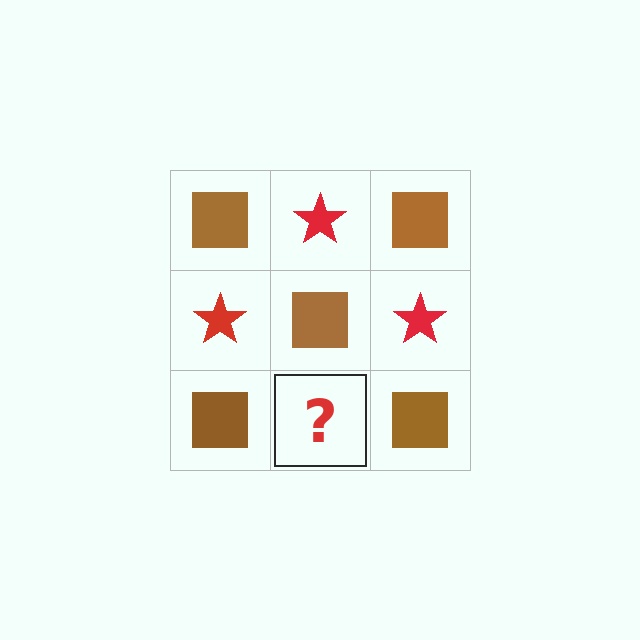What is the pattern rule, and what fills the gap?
The rule is that it alternates brown square and red star in a checkerboard pattern. The gap should be filled with a red star.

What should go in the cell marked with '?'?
The missing cell should contain a red star.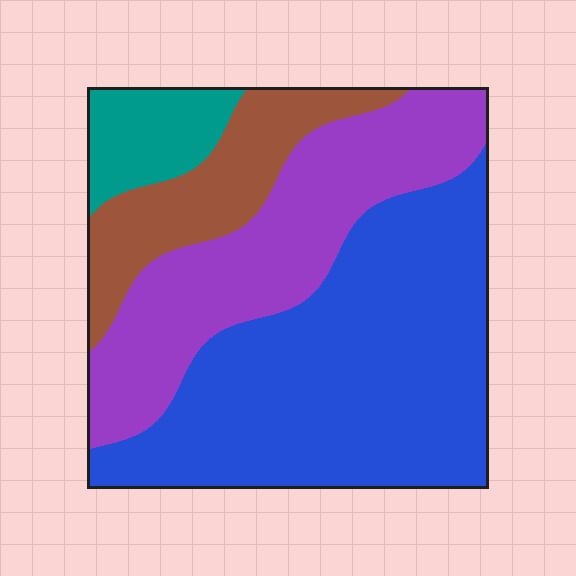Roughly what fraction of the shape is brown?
Brown takes up about one sixth (1/6) of the shape.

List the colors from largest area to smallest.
From largest to smallest: blue, purple, brown, teal.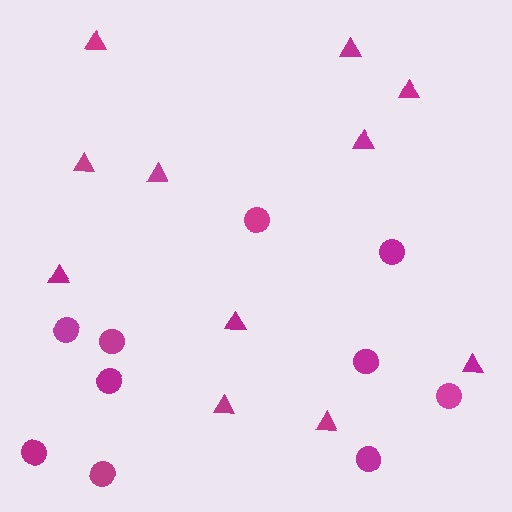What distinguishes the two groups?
There are 2 groups: one group of triangles (11) and one group of circles (10).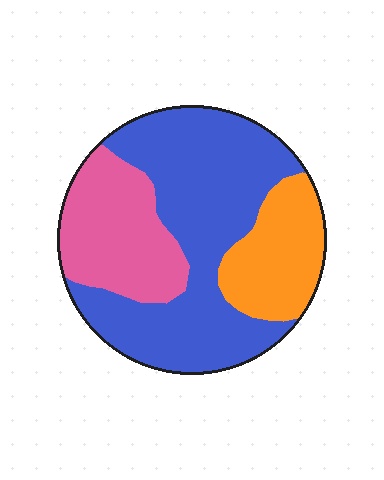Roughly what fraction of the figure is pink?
Pink covers about 25% of the figure.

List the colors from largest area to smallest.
From largest to smallest: blue, pink, orange.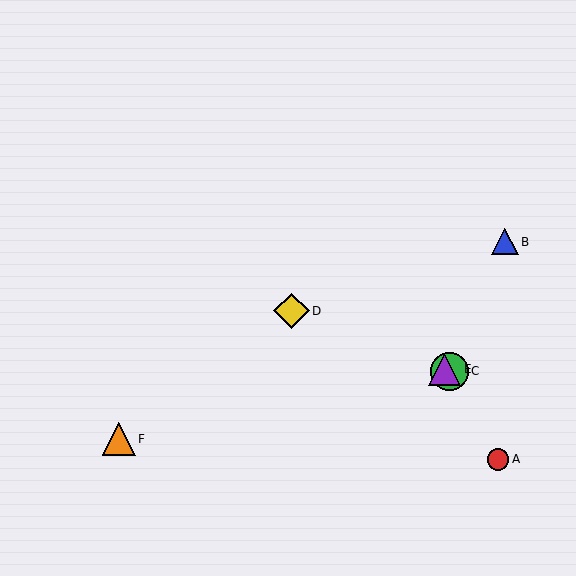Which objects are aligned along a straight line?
Objects C, D, E are aligned along a straight line.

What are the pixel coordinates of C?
Object C is at (450, 371).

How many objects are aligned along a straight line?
3 objects (C, D, E) are aligned along a straight line.